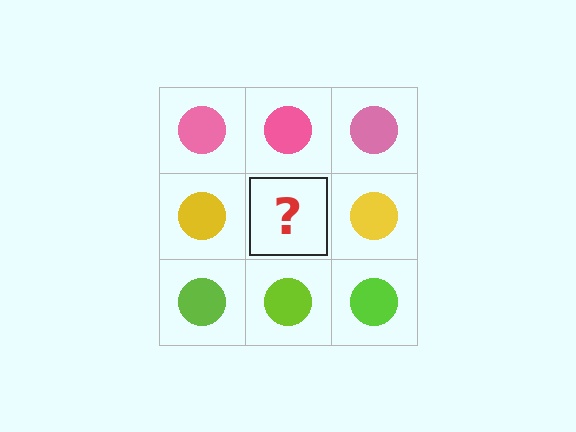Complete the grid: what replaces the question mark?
The question mark should be replaced with a yellow circle.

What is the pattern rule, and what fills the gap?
The rule is that each row has a consistent color. The gap should be filled with a yellow circle.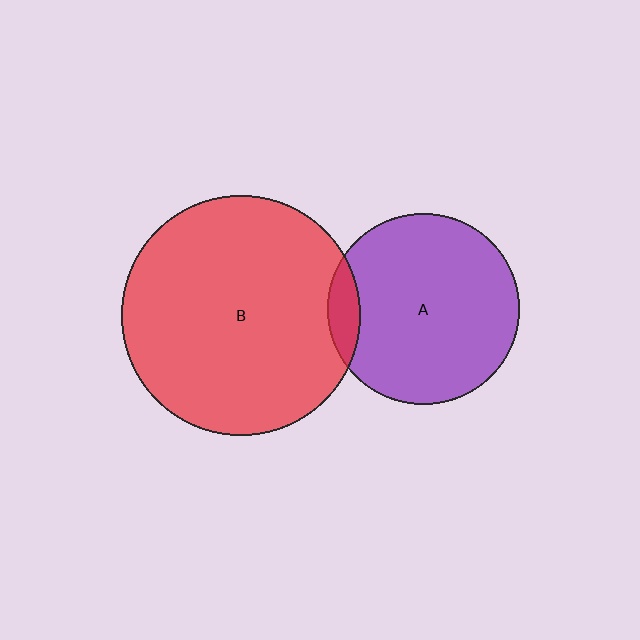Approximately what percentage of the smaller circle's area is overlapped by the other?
Approximately 10%.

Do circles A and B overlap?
Yes.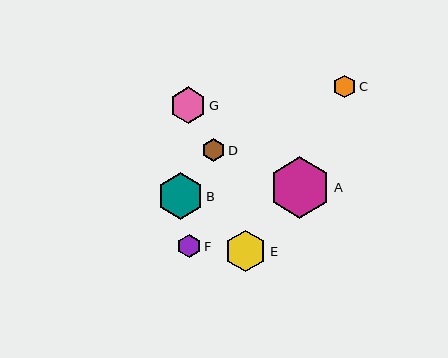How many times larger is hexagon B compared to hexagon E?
Hexagon B is approximately 1.1 times the size of hexagon E.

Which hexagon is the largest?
Hexagon A is the largest with a size of approximately 62 pixels.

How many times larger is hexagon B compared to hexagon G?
Hexagon B is approximately 1.3 times the size of hexagon G.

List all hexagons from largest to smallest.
From largest to smallest: A, B, E, G, D, F, C.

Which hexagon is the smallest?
Hexagon C is the smallest with a size of approximately 22 pixels.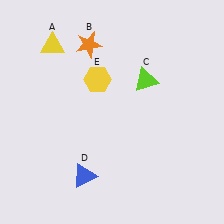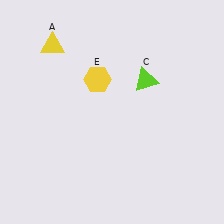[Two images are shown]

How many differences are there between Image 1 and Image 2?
There are 2 differences between the two images.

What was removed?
The blue triangle (D), the orange star (B) were removed in Image 2.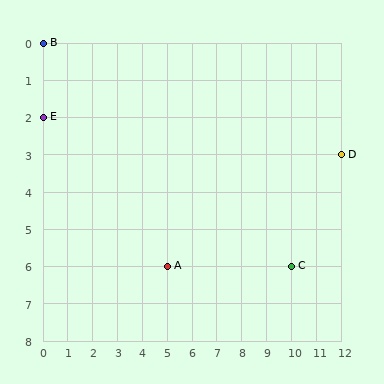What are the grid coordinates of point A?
Point A is at grid coordinates (5, 6).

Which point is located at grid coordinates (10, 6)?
Point C is at (10, 6).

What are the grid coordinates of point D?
Point D is at grid coordinates (12, 3).